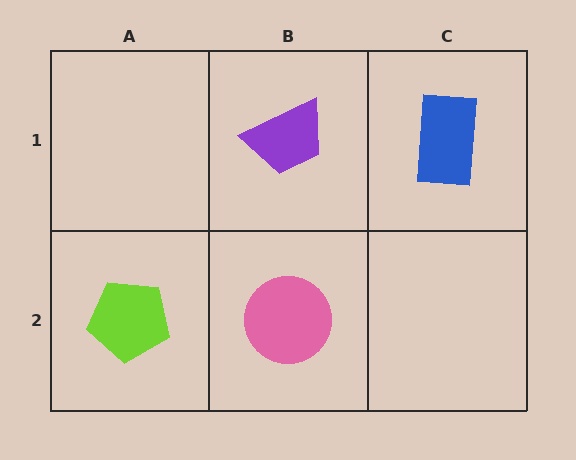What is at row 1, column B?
A purple trapezoid.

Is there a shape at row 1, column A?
No, that cell is empty.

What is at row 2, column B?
A pink circle.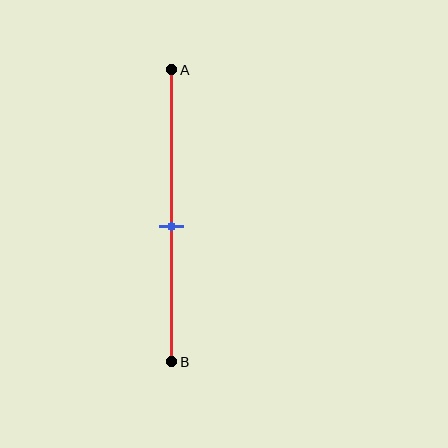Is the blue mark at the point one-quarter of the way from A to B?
No, the mark is at about 55% from A, not at the 25% one-quarter point.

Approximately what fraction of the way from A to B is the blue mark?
The blue mark is approximately 55% of the way from A to B.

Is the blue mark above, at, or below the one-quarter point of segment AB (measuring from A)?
The blue mark is below the one-quarter point of segment AB.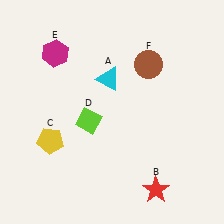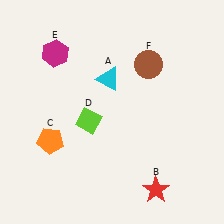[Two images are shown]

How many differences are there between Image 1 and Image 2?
There is 1 difference between the two images.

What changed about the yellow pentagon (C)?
In Image 1, C is yellow. In Image 2, it changed to orange.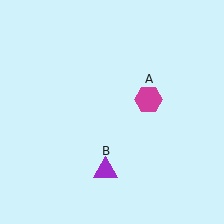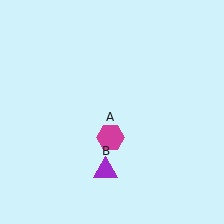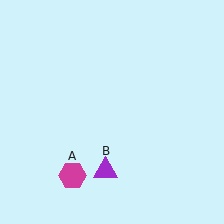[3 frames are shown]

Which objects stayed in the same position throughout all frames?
Purple triangle (object B) remained stationary.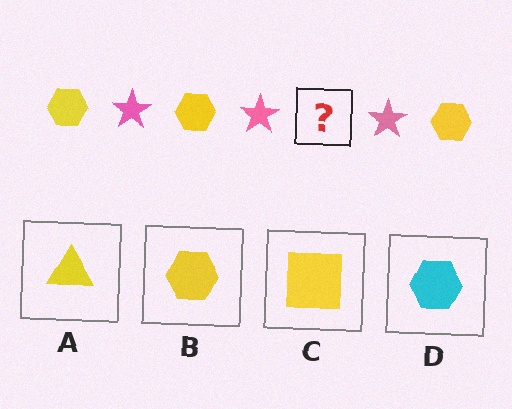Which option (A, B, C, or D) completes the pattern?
B.